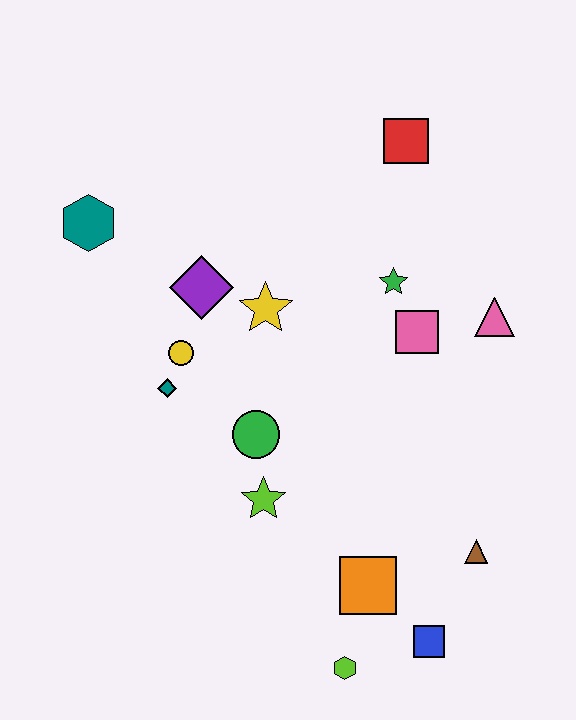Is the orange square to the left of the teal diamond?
No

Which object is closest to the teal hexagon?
The purple diamond is closest to the teal hexagon.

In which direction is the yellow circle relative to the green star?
The yellow circle is to the left of the green star.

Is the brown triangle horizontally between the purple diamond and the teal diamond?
No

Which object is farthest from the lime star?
The red square is farthest from the lime star.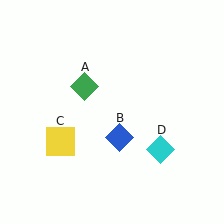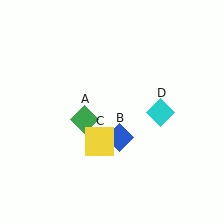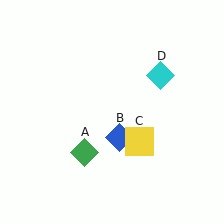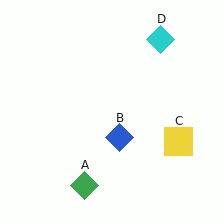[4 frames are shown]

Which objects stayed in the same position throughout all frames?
Blue diamond (object B) remained stationary.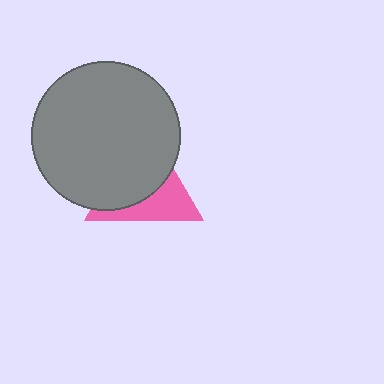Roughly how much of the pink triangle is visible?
A small part of it is visible (roughly 40%).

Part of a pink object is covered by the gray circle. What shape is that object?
It is a triangle.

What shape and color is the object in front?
The object in front is a gray circle.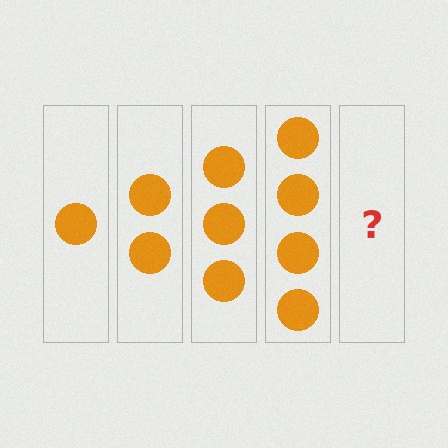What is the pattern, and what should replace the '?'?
The pattern is that each step adds one more circle. The '?' should be 5 circles.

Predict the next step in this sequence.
The next step is 5 circles.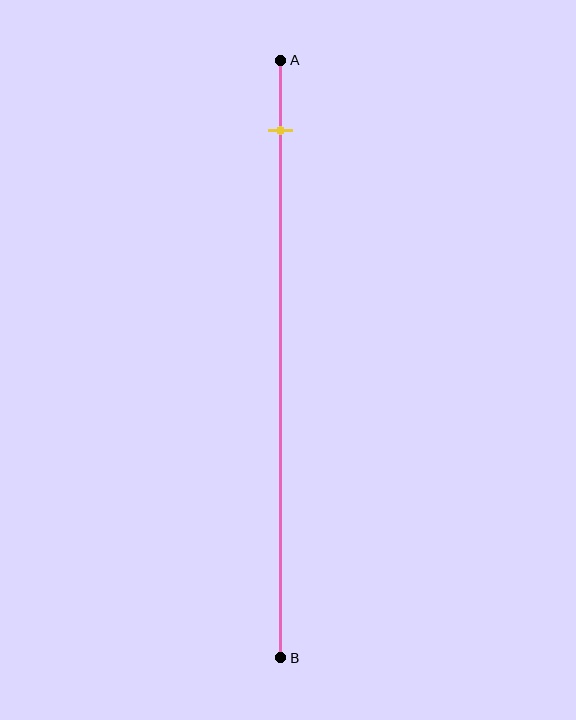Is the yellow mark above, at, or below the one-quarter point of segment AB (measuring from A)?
The yellow mark is above the one-quarter point of segment AB.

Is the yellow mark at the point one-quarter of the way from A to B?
No, the mark is at about 10% from A, not at the 25% one-quarter point.